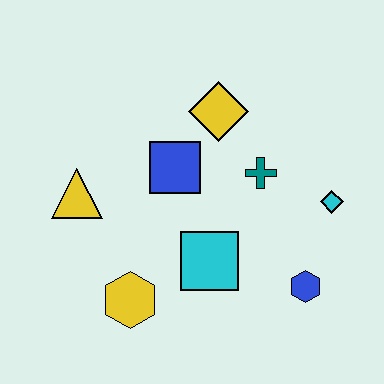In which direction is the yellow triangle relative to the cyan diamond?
The yellow triangle is to the left of the cyan diamond.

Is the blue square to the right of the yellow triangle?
Yes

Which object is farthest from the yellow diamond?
The yellow hexagon is farthest from the yellow diamond.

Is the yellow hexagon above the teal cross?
No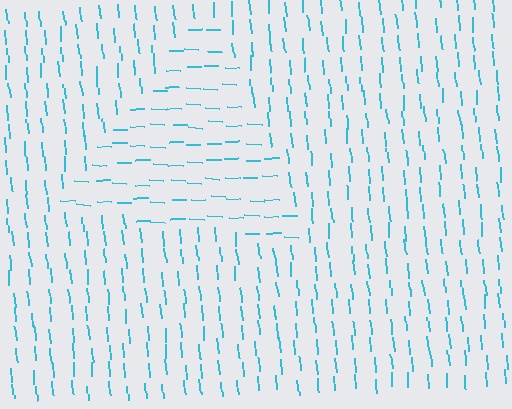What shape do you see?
I see a triangle.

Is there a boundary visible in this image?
Yes, there is a texture boundary formed by a change in line orientation.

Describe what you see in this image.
The image is filled with small cyan line segments. A triangle region in the image has lines oriented differently from the surrounding lines, creating a visible texture boundary.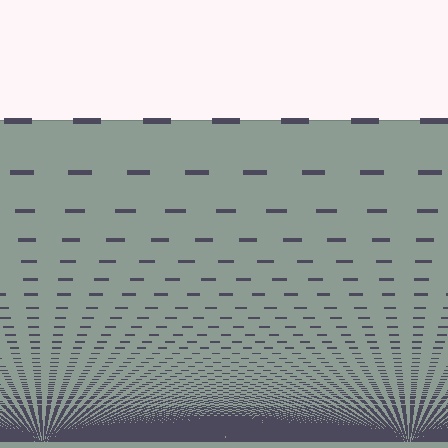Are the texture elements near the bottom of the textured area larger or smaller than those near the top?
Smaller. The gradient is inverted — elements near the bottom are smaller and denser.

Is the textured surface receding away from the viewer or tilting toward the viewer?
The surface appears to tilt toward the viewer. Texture elements get larger and sparser toward the top.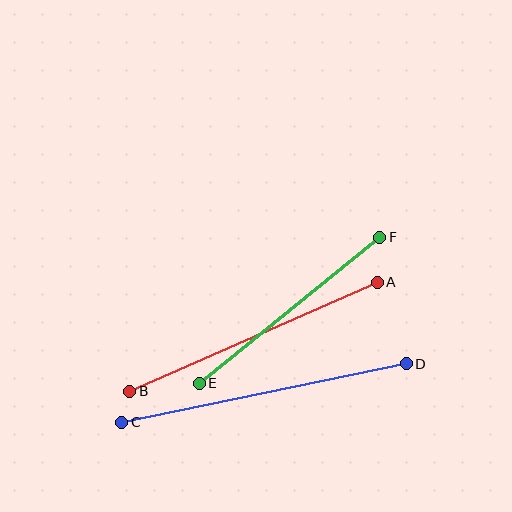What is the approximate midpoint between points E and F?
The midpoint is at approximately (289, 310) pixels.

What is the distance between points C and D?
The distance is approximately 290 pixels.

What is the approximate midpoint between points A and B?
The midpoint is at approximately (254, 337) pixels.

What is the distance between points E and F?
The distance is approximately 232 pixels.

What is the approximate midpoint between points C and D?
The midpoint is at approximately (264, 393) pixels.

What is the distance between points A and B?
The distance is approximately 271 pixels.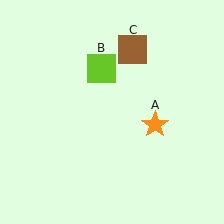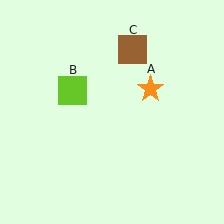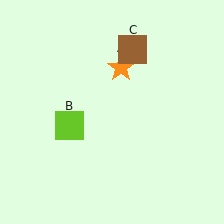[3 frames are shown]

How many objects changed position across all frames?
2 objects changed position: orange star (object A), lime square (object B).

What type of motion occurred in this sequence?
The orange star (object A), lime square (object B) rotated counterclockwise around the center of the scene.